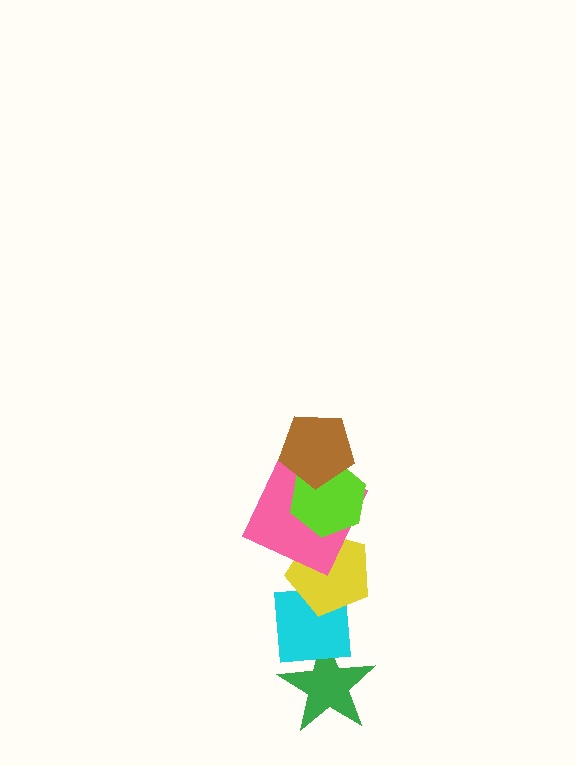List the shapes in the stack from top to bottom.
From top to bottom: the brown pentagon, the lime hexagon, the pink square, the yellow pentagon, the cyan square, the green star.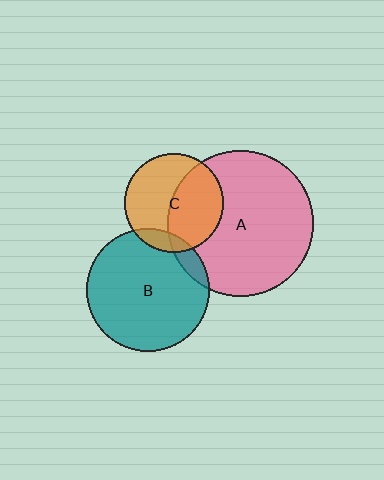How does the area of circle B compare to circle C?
Approximately 1.5 times.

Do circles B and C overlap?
Yes.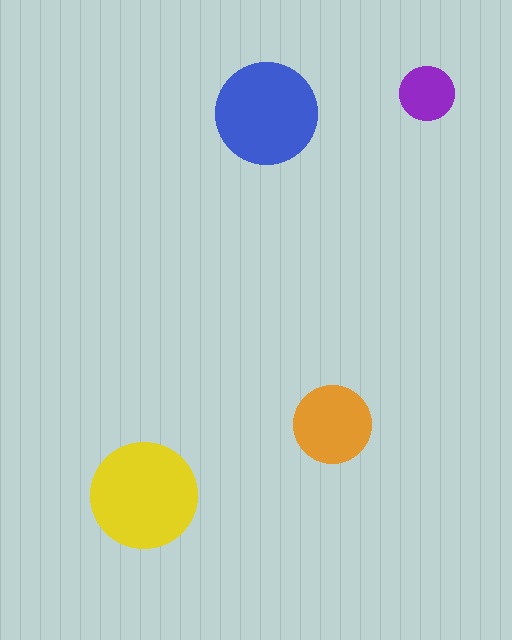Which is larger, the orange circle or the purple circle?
The orange one.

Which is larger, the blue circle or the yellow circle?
The yellow one.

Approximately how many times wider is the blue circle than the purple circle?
About 2 times wider.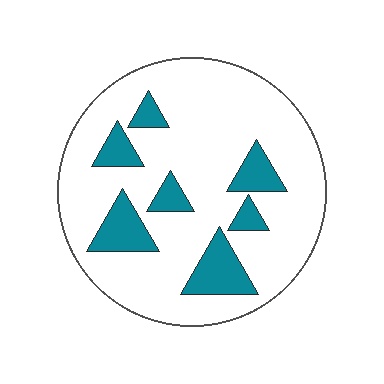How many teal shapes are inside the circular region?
7.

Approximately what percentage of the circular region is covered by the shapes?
Approximately 20%.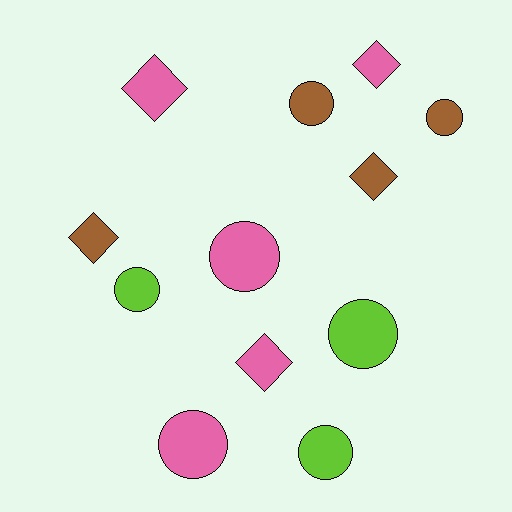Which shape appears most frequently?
Circle, with 7 objects.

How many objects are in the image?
There are 12 objects.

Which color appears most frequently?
Pink, with 5 objects.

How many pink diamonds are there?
There are 3 pink diamonds.